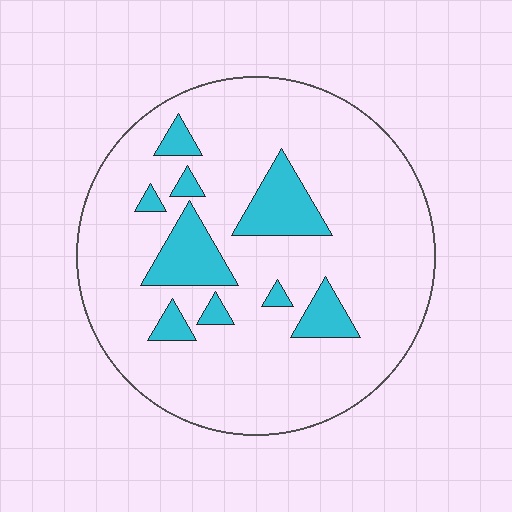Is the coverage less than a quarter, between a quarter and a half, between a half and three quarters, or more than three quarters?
Less than a quarter.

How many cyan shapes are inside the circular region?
9.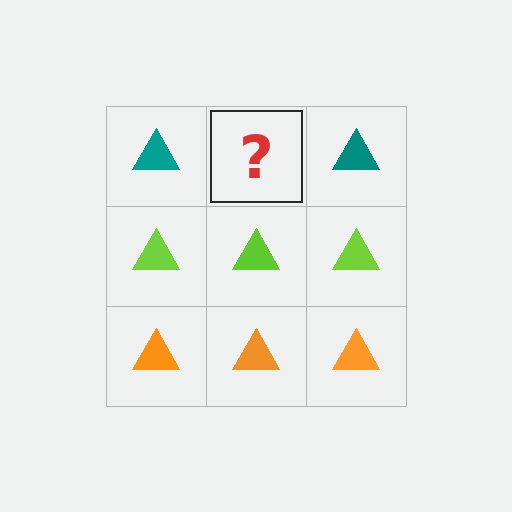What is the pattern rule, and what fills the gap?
The rule is that each row has a consistent color. The gap should be filled with a teal triangle.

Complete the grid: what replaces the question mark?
The question mark should be replaced with a teal triangle.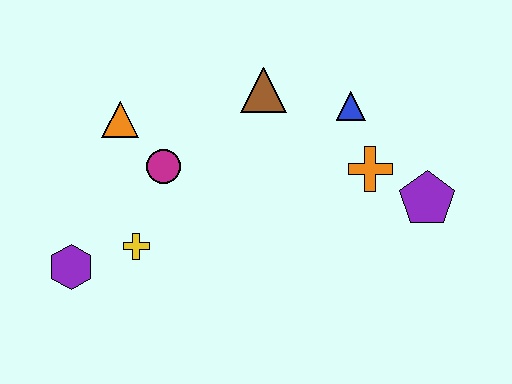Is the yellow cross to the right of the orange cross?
No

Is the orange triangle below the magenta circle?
No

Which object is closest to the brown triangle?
The blue triangle is closest to the brown triangle.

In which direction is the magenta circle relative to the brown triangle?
The magenta circle is to the left of the brown triangle.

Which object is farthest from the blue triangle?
The purple hexagon is farthest from the blue triangle.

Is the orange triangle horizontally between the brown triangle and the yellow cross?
No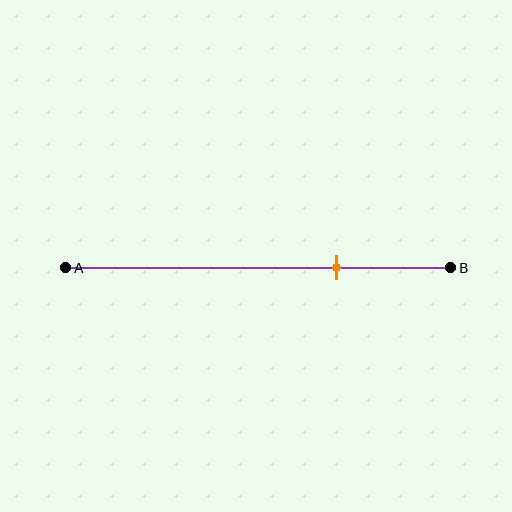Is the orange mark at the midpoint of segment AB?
No, the mark is at about 70% from A, not at the 50% midpoint.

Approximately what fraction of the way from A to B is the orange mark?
The orange mark is approximately 70% of the way from A to B.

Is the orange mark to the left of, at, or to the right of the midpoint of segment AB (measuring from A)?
The orange mark is to the right of the midpoint of segment AB.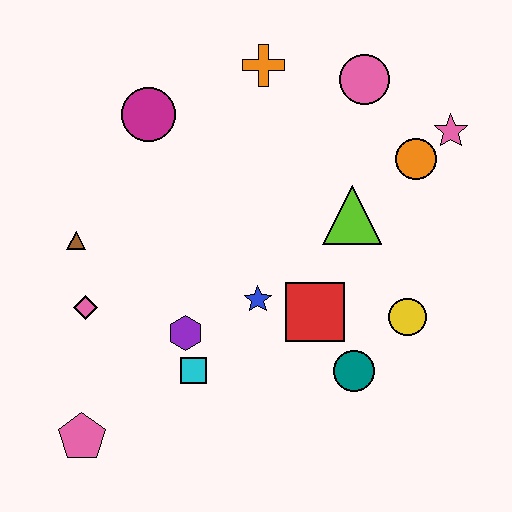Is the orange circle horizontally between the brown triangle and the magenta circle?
No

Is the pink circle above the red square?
Yes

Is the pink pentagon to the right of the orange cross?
No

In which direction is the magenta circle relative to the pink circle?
The magenta circle is to the left of the pink circle.